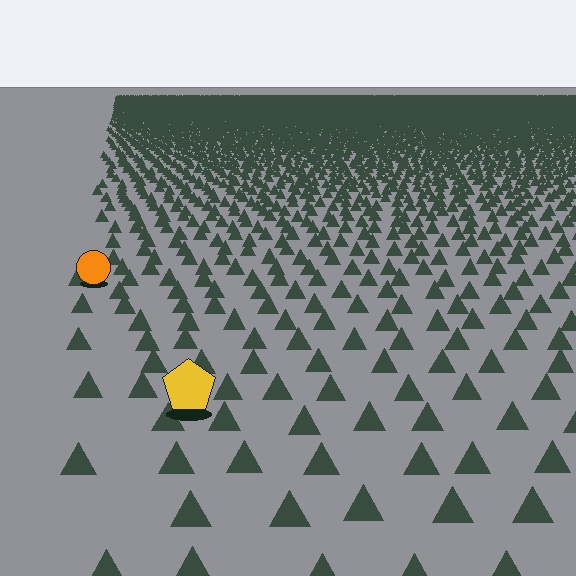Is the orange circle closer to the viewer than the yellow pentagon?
No. The yellow pentagon is closer — you can tell from the texture gradient: the ground texture is coarser near it.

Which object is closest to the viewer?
The yellow pentagon is closest. The texture marks near it are larger and more spread out.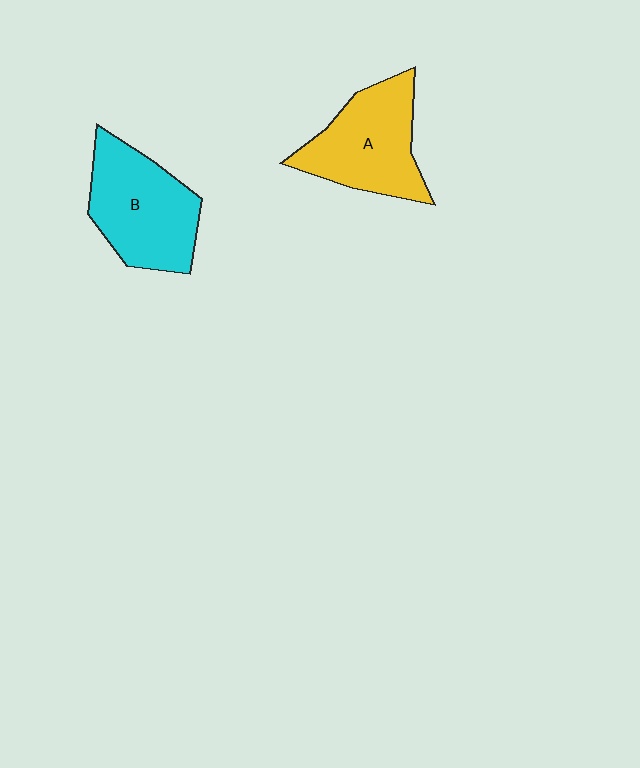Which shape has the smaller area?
Shape A (yellow).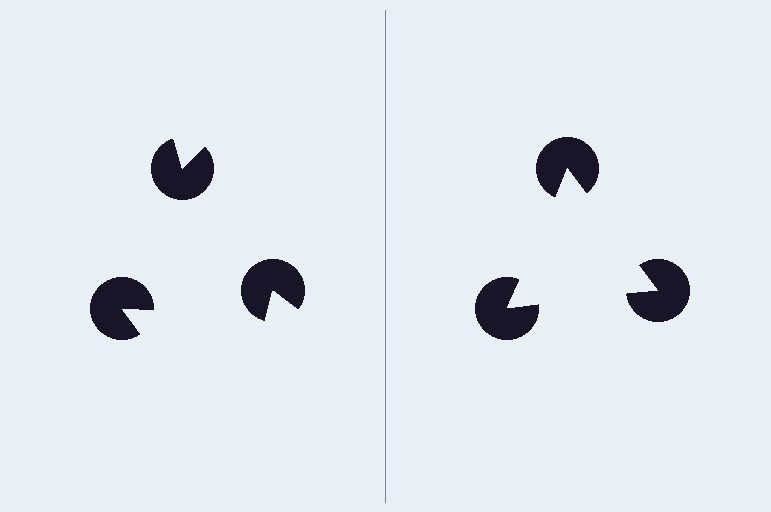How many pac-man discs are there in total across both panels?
6 — 3 on each side.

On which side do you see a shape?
An illusory triangle appears on the right side. On the left side the wedge cuts are rotated, so no coherent shape forms.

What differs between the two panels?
The pac-man discs are positioned identically on both sides; only the wedge orientations differ. On the right they align to a triangle; on the left they are misaligned.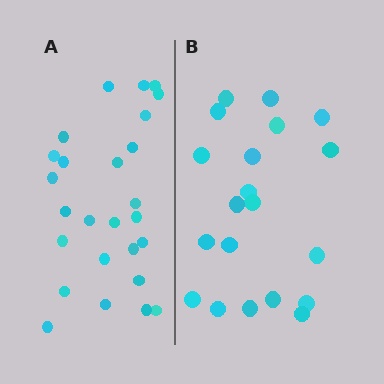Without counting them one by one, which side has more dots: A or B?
Region A (the left region) has more dots.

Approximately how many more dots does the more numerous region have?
Region A has about 6 more dots than region B.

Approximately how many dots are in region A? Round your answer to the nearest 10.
About 30 dots. (The exact count is 26, which rounds to 30.)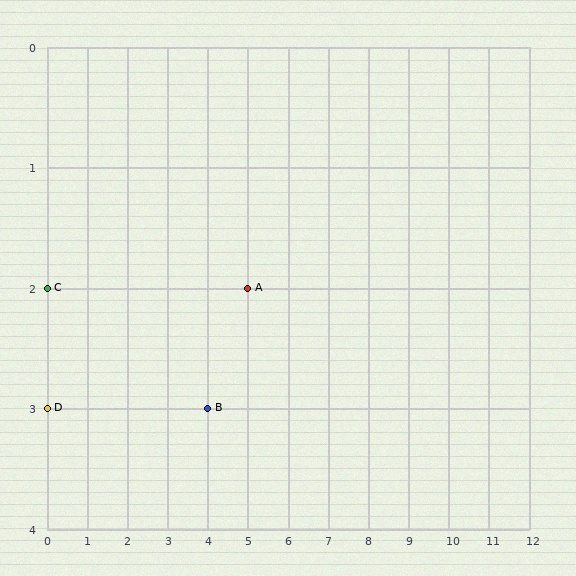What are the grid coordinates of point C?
Point C is at grid coordinates (0, 2).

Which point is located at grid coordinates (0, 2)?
Point C is at (0, 2).